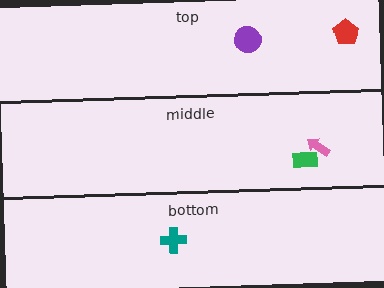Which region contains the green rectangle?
The middle region.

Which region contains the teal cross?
The bottom region.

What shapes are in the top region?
The purple circle, the red pentagon.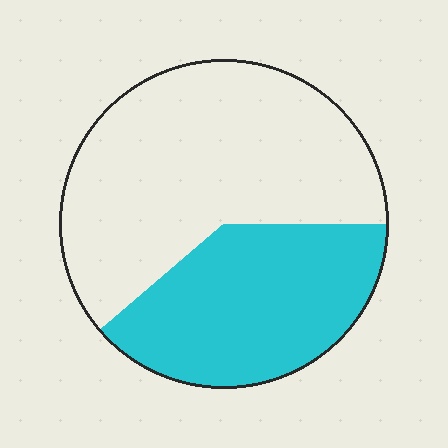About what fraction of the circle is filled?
About two fifths (2/5).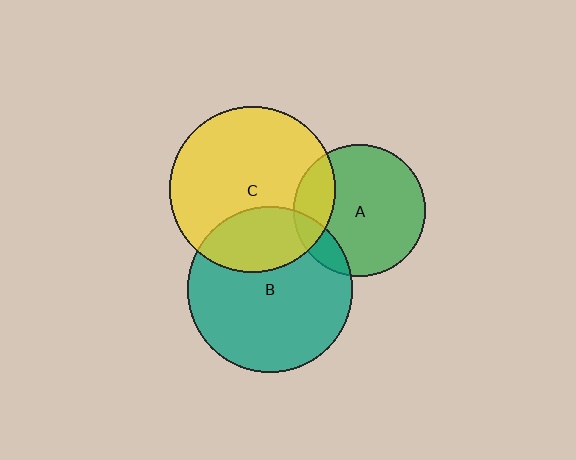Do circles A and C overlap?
Yes.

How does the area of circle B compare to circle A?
Approximately 1.6 times.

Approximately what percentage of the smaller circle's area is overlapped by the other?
Approximately 20%.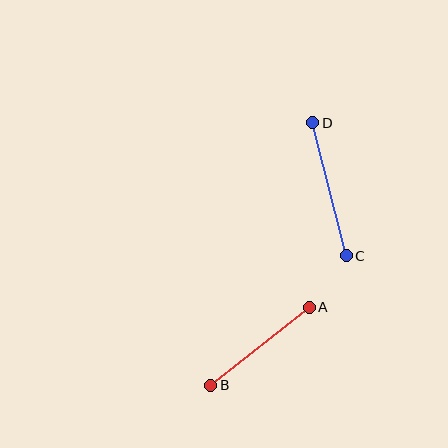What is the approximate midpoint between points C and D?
The midpoint is at approximately (329, 189) pixels.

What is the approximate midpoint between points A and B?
The midpoint is at approximately (260, 346) pixels.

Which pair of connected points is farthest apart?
Points C and D are farthest apart.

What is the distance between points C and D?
The distance is approximately 137 pixels.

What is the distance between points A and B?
The distance is approximately 125 pixels.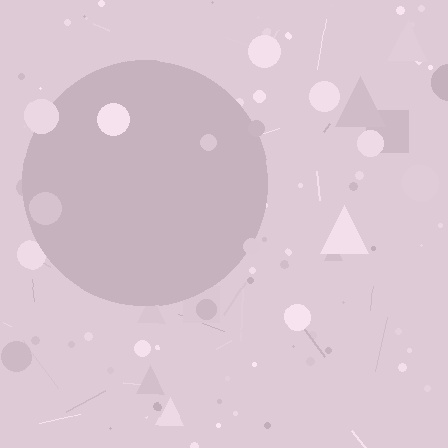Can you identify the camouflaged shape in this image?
The camouflaged shape is a circle.